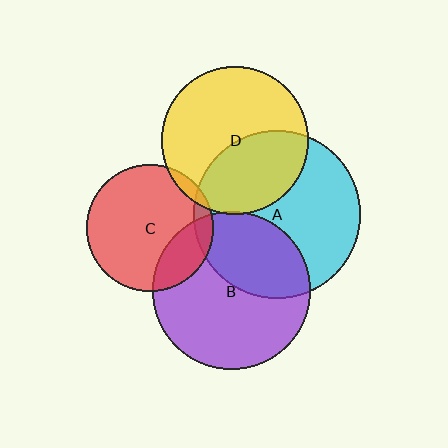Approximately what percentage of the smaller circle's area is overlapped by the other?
Approximately 20%.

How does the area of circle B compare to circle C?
Approximately 1.6 times.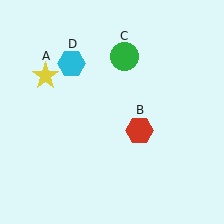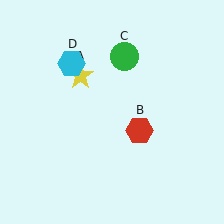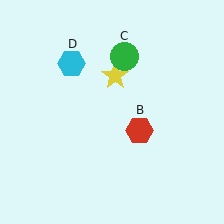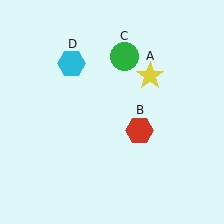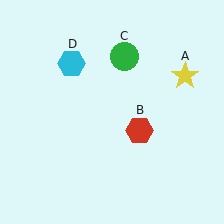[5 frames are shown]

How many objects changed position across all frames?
1 object changed position: yellow star (object A).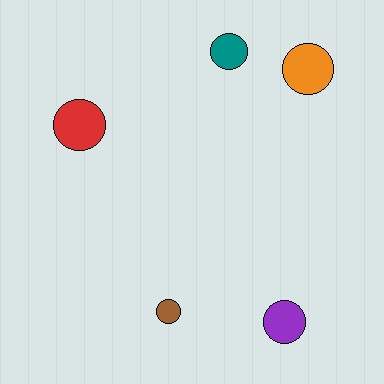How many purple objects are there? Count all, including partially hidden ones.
There is 1 purple object.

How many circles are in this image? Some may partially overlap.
There are 5 circles.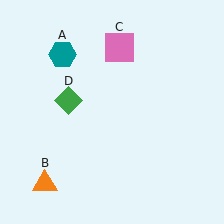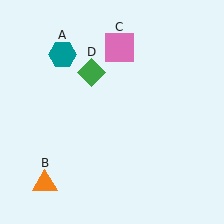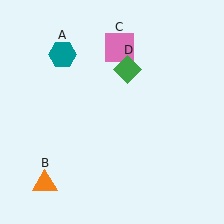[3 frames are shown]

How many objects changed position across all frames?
1 object changed position: green diamond (object D).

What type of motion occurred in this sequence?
The green diamond (object D) rotated clockwise around the center of the scene.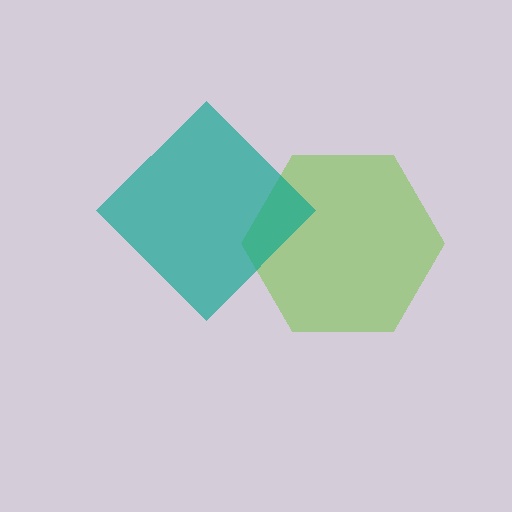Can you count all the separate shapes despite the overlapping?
Yes, there are 2 separate shapes.